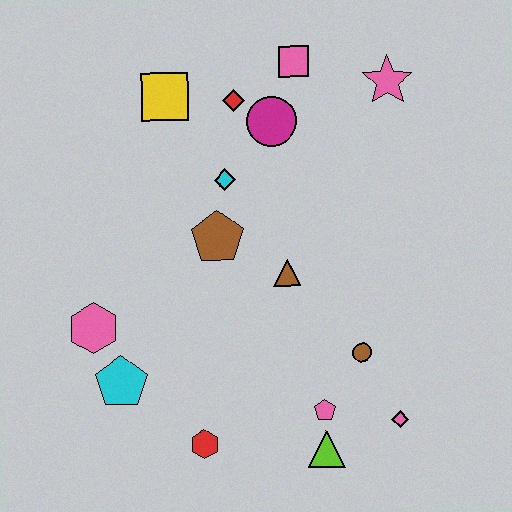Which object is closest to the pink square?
The magenta circle is closest to the pink square.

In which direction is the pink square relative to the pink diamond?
The pink square is above the pink diamond.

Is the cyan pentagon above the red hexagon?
Yes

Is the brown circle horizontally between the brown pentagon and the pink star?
Yes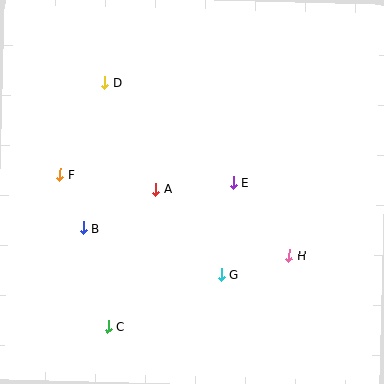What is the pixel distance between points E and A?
The distance between E and A is 78 pixels.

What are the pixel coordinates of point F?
Point F is at (60, 175).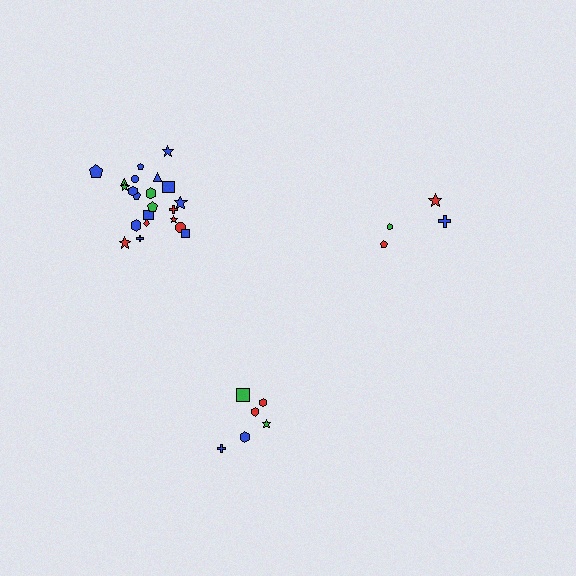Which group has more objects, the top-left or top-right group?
The top-left group.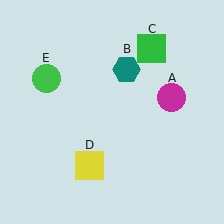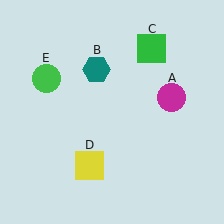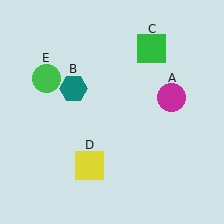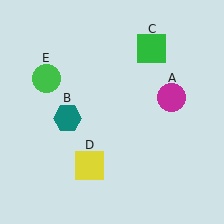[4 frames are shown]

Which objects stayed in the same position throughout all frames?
Magenta circle (object A) and green square (object C) and yellow square (object D) and green circle (object E) remained stationary.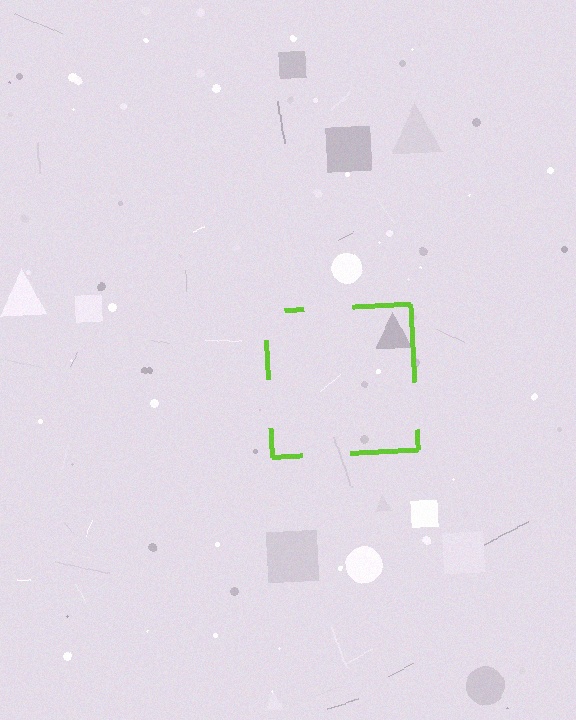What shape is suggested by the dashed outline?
The dashed outline suggests a square.